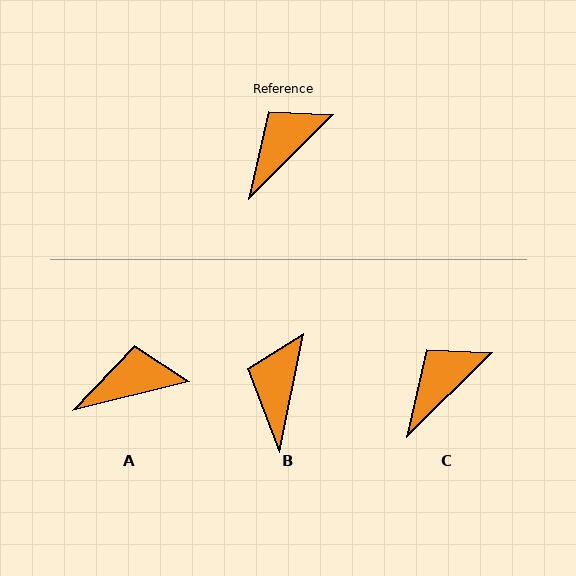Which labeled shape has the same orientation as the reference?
C.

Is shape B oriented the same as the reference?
No, it is off by about 34 degrees.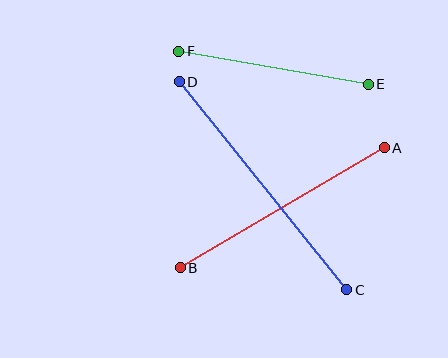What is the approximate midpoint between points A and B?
The midpoint is at approximately (282, 208) pixels.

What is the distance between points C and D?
The distance is approximately 267 pixels.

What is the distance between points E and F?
The distance is approximately 192 pixels.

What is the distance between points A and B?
The distance is approximately 236 pixels.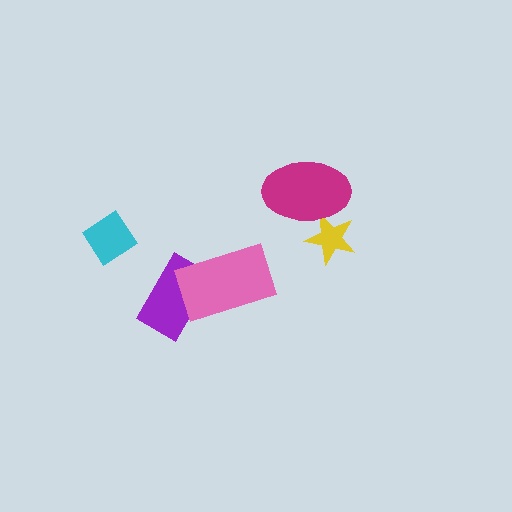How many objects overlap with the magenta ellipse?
1 object overlaps with the magenta ellipse.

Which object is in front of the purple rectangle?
The pink rectangle is in front of the purple rectangle.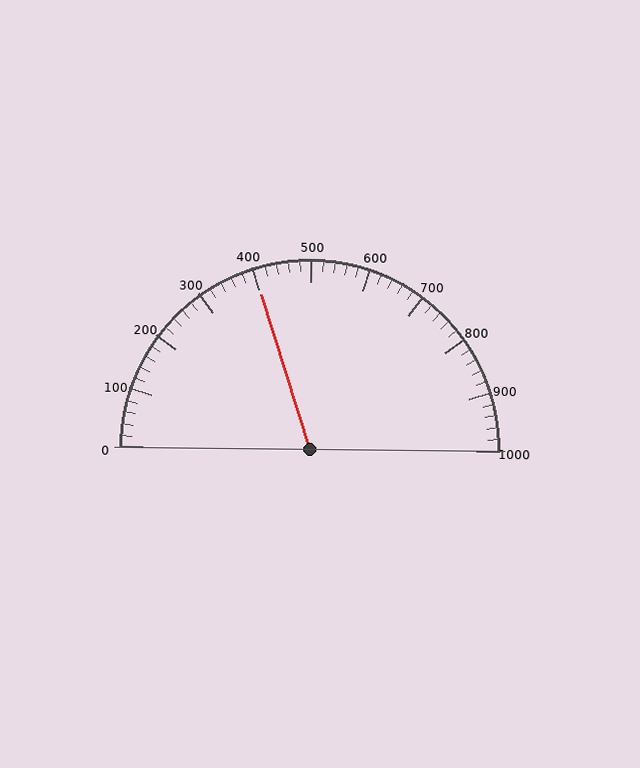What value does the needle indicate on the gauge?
The needle indicates approximately 400.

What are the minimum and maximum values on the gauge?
The gauge ranges from 0 to 1000.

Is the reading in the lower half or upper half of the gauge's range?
The reading is in the lower half of the range (0 to 1000).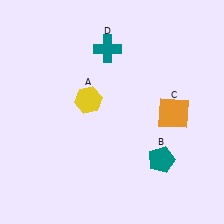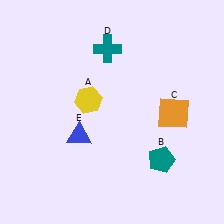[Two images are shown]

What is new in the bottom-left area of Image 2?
A blue triangle (E) was added in the bottom-left area of Image 2.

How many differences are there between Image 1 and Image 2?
There is 1 difference between the two images.